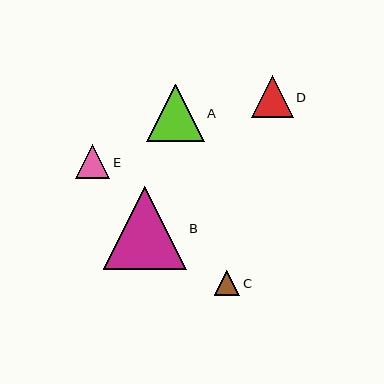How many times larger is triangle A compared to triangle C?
Triangle A is approximately 2.3 times the size of triangle C.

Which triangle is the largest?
Triangle B is the largest with a size of approximately 83 pixels.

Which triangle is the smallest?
Triangle C is the smallest with a size of approximately 25 pixels.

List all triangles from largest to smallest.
From largest to smallest: B, A, D, E, C.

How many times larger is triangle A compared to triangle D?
Triangle A is approximately 1.4 times the size of triangle D.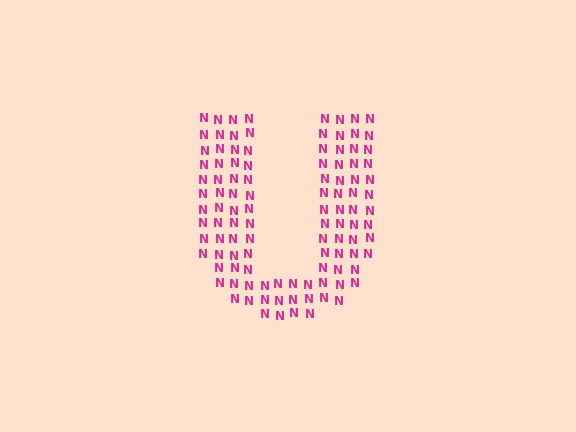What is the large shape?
The large shape is the letter U.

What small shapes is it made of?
It is made of small letter N's.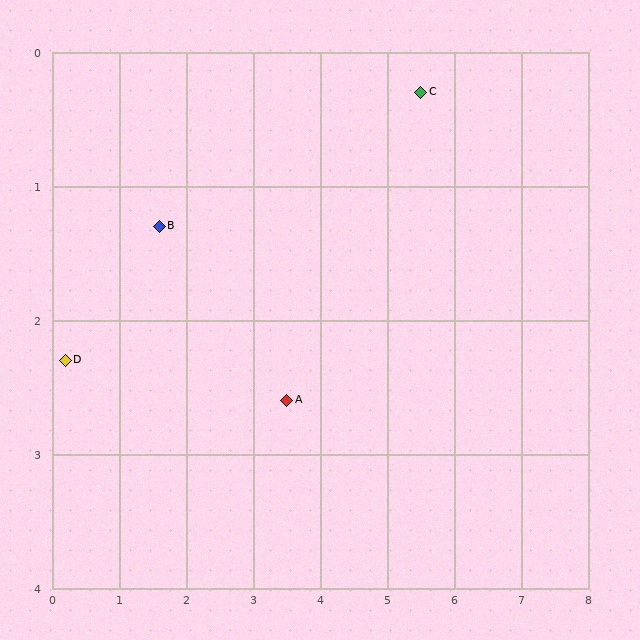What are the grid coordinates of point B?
Point B is at approximately (1.6, 1.3).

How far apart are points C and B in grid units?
Points C and B are about 4.0 grid units apart.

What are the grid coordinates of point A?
Point A is at approximately (3.5, 2.6).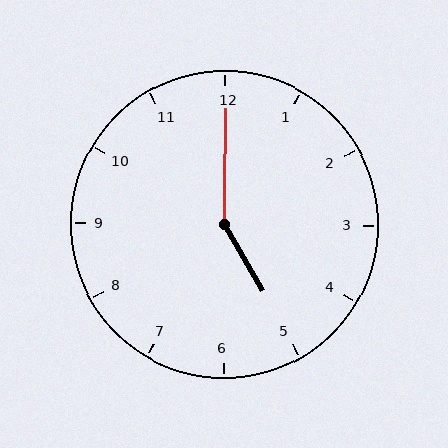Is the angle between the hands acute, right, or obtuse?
It is obtuse.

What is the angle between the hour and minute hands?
Approximately 150 degrees.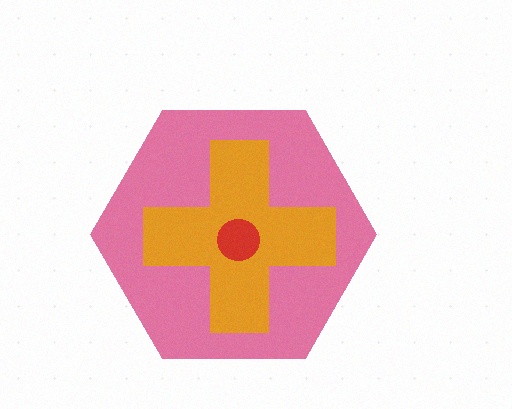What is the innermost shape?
The red circle.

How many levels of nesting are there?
3.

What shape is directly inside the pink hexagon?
The orange cross.